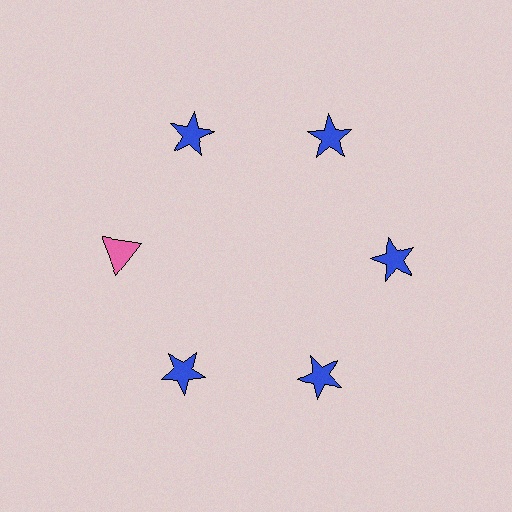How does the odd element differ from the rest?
It differs in both color (pink instead of blue) and shape (triangle instead of star).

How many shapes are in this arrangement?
There are 6 shapes arranged in a ring pattern.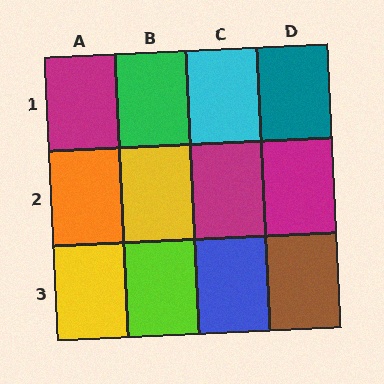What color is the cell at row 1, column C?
Cyan.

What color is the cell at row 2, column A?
Orange.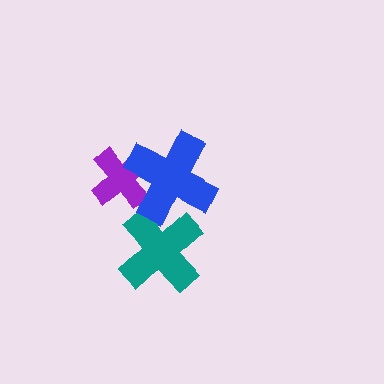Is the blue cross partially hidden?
No, no other shape covers it.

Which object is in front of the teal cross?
The blue cross is in front of the teal cross.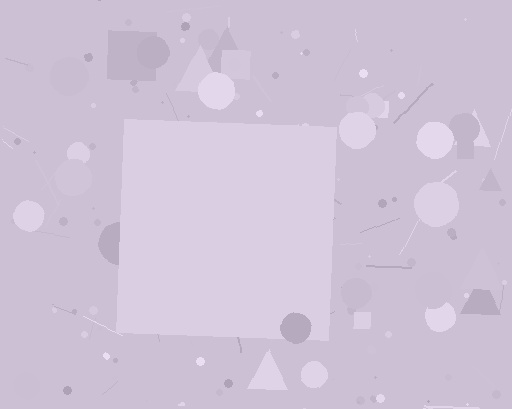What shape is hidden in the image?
A square is hidden in the image.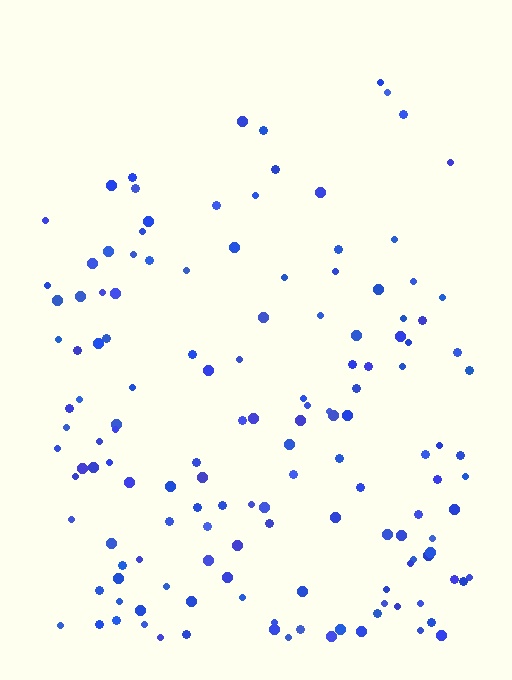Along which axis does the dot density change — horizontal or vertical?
Vertical.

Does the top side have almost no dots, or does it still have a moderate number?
Still a moderate number, just noticeably fewer than the bottom.